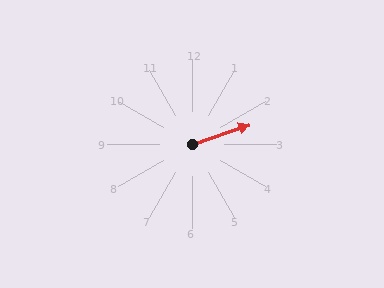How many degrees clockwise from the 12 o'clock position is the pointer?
Approximately 71 degrees.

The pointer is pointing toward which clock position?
Roughly 2 o'clock.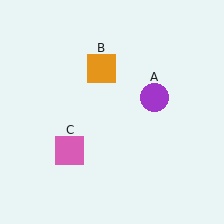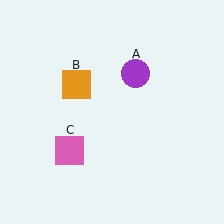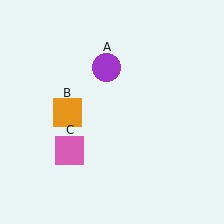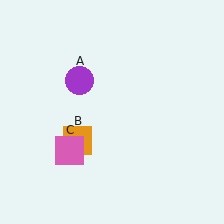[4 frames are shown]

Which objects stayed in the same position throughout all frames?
Pink square (object C) remained stationary.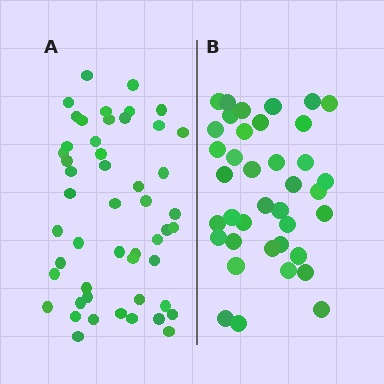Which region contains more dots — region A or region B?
Region A (the left region) has more dots.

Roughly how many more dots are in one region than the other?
Region A has roughly 12 or so more dots than region B.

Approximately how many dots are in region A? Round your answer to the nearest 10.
About 50 dots.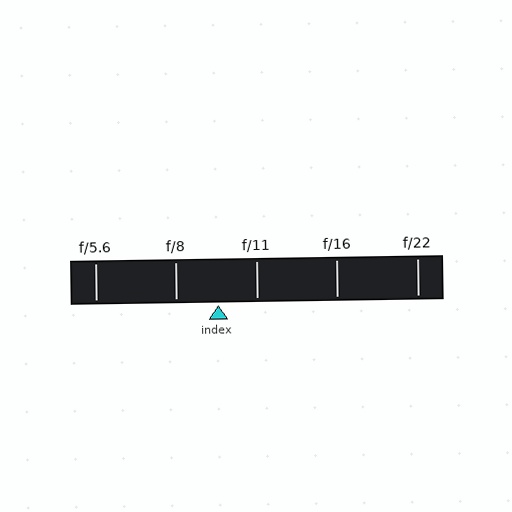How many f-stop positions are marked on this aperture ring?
There are 5 f-stop positions marked.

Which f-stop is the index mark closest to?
The index mark is closest to f/11.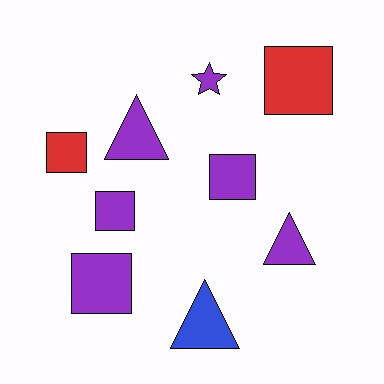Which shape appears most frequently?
Square, with 5 objects.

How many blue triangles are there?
There is 1 blue triangle.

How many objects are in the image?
There are 9 objects.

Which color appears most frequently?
Purple, with 6 objects.